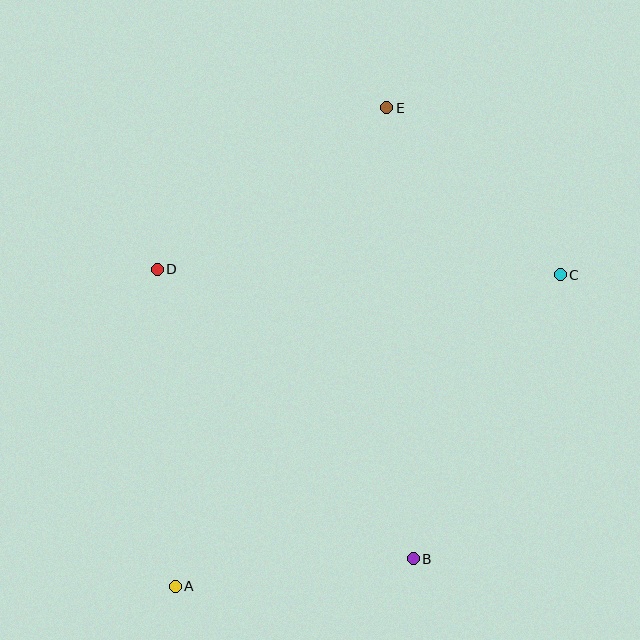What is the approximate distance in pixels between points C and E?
The distance between C and E is approximately 241 pixels.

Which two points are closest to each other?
Points A and B are closest to each other.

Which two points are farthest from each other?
Points A and E are farthest from each other.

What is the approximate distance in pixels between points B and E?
The distance between B and E is approximately 452 pixels.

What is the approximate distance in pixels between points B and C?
The distance between B and C is approximately 319 pixels.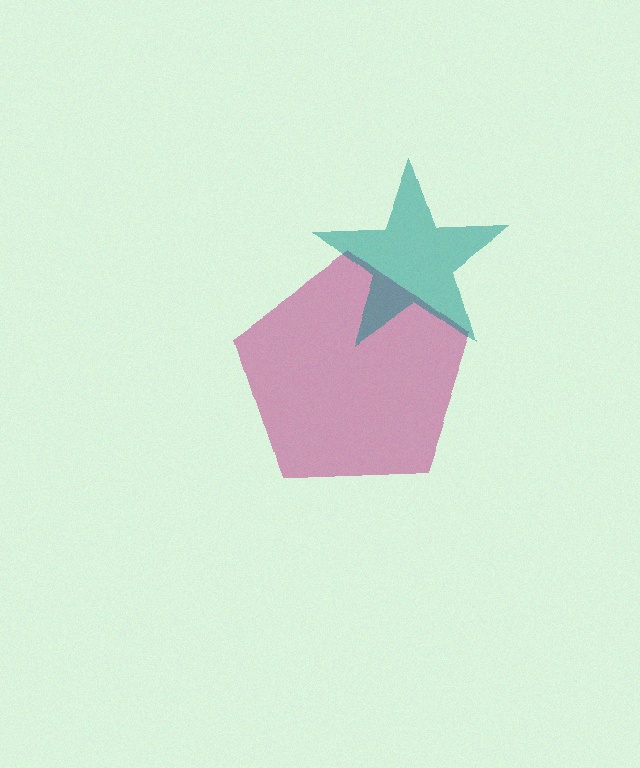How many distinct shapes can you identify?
There are 2 distinct shapes: a magenta pentagon, a teal star.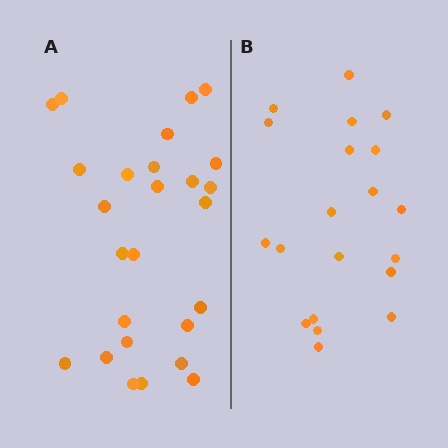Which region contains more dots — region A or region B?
Region A (the left region) has more dots.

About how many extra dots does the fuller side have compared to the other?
Region A has about 6 more dots than region B.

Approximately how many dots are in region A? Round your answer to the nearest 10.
About 30 dots. (The exact count is 26, which rounds to 30.)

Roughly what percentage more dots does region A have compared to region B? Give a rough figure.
About 30% more.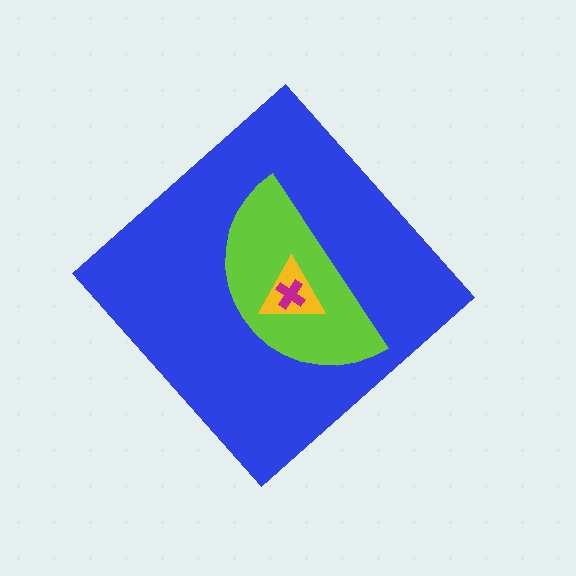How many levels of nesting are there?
4.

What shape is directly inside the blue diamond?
The lime semicircle.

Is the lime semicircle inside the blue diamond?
Yes.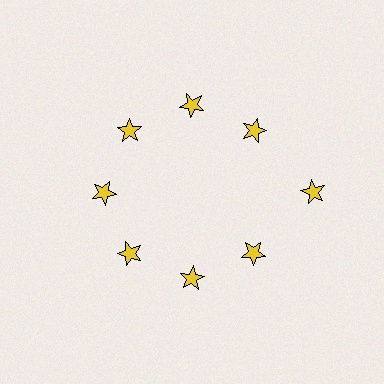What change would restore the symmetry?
The symmetry would be restored by moving it inward, back onto the ring so that all 8 stars sit at equal angles and equal distance from the center.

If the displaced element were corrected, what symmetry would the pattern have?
It would have 8-fold rotational symmetry — the pattern would map onto itself every 45 degrees.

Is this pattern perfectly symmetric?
No. The 8 yellow stars are arranged in a ring, but one element near the 3 o'clock position is pushed outward from the center, breaking the 8-fold rotational symmetry.